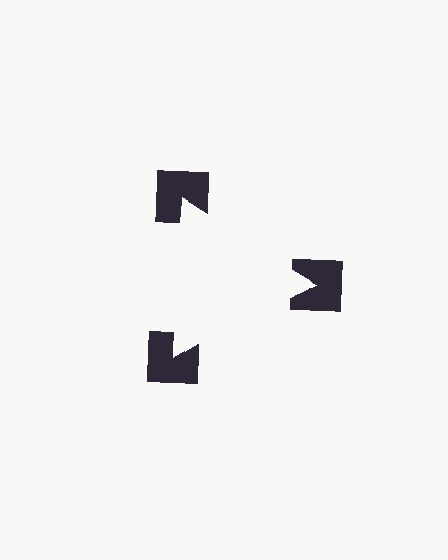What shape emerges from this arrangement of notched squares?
An illusory triangle — its edges are inferred from the aligned wedge cuts in the notched squares, not physically drawn.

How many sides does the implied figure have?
3 sides.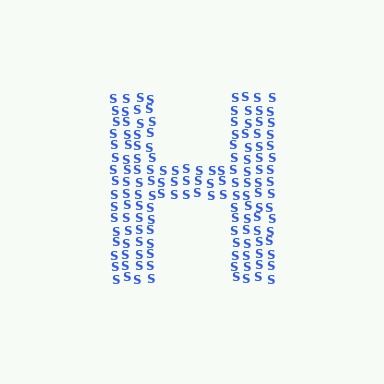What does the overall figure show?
The overall figure shows the letter H.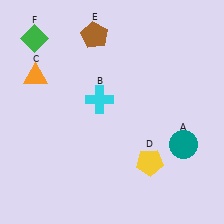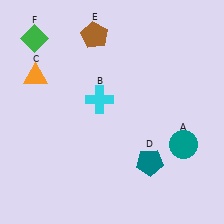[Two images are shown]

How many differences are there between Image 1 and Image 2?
There is 1 difference between the two images.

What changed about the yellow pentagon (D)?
In Image 1, D is yellow. In Image 2, it changed to teal.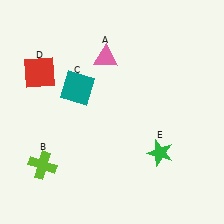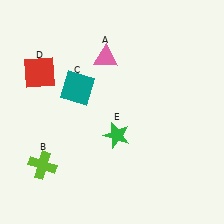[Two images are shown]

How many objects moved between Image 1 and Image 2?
1 object moved between the two images.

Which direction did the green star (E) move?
The green star (E) moved left.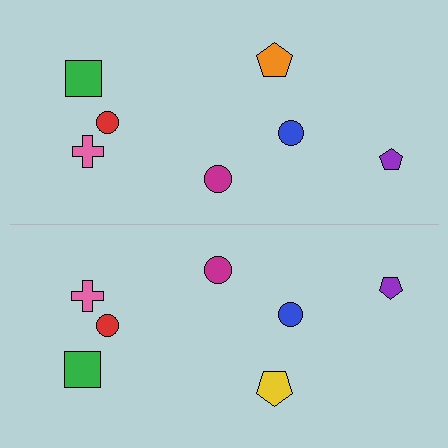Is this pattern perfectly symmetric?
No, the pattern is not perfectly symmetric. The yellow pentagon on the bottom side breaks the symmetry — its mirror counterpart is orange.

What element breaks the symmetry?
The yellow pentagon on the bottom side breaks the symmetry — its mirror counterpart is orange.